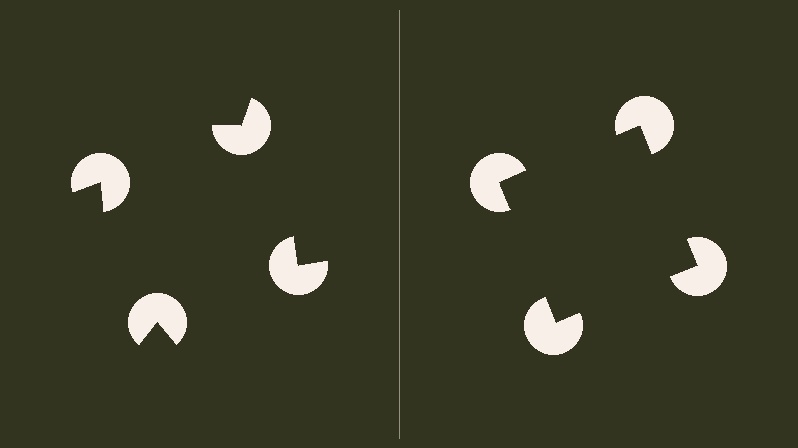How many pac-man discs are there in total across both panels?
8 — 4 on each side.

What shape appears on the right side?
An illusory square.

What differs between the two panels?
The pac-man discs are positioned identically on both sides; only the wedge orientations differ. On the right they align to a square; on the left they are misaligned.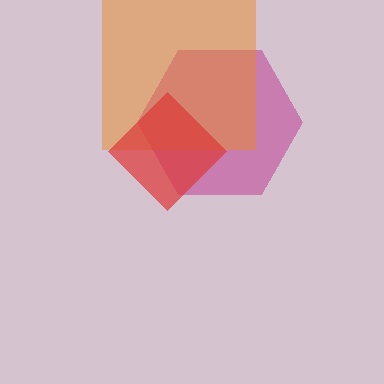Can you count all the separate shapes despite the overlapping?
Yes, there are 3 separate shapes.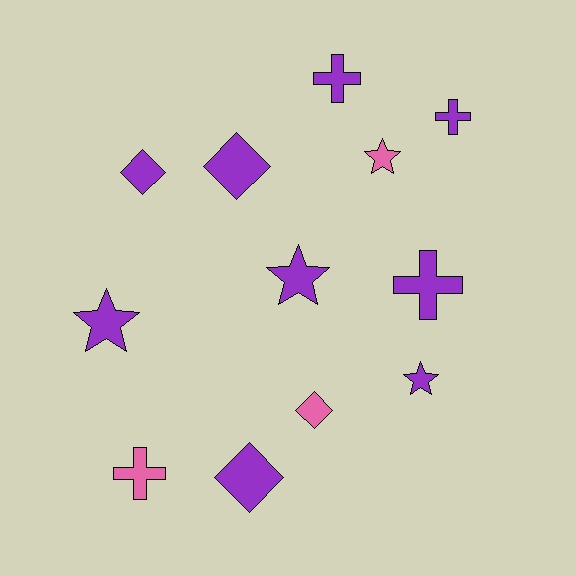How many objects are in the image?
There are 12 objects.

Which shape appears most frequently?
Diamond, with 4 objects.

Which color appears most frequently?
Purple, with 9 objects.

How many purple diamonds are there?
There are 3 purple diamonds.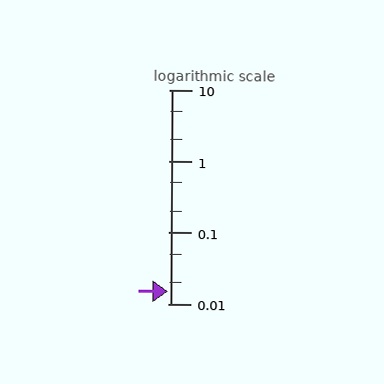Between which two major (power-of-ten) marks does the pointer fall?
The pointer is between 0.01 and 0.1.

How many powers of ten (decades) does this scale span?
The scale spans 3 decades, from 0.01 to 10.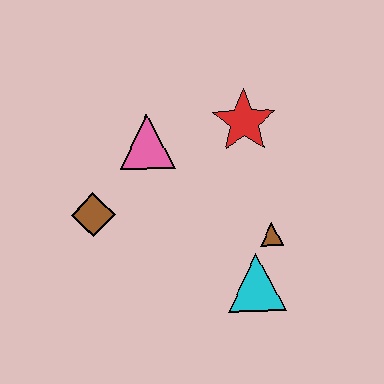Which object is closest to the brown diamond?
The pink triangle is closest to the brown diamond.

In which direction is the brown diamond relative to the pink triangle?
The brown diamond is below the pink triangle.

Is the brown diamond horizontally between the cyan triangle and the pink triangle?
No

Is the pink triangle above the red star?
No